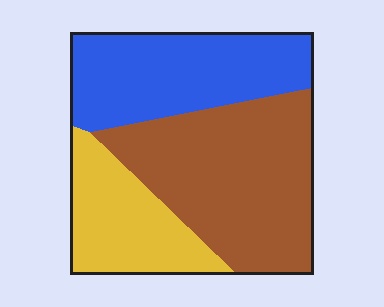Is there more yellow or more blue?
Blue.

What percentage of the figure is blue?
Blue covers 33% of the figure.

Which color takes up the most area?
Brown, at roughly 45%.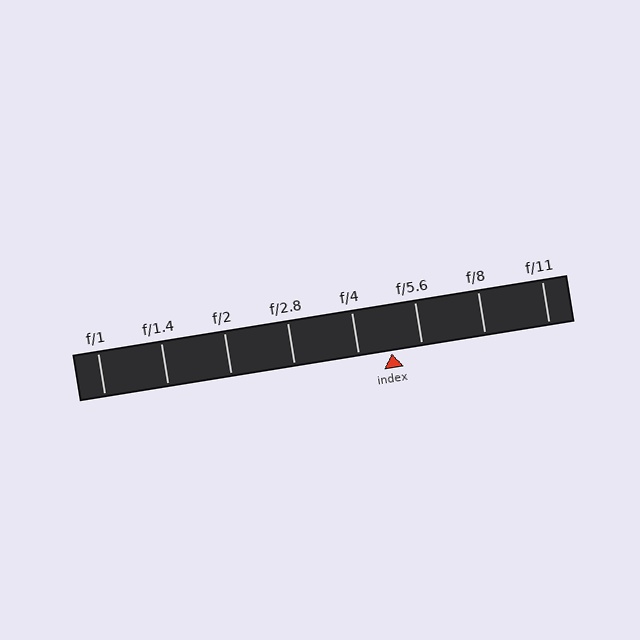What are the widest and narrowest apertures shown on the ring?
The widest aperture shown is f/1 and the narrowest is f/11.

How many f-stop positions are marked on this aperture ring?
There are 8 f-stop positions marked.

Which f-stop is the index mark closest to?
The index mark is closest to f/5.6.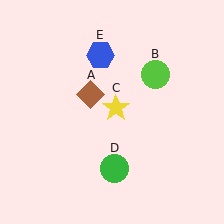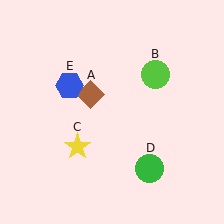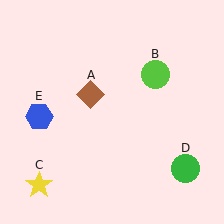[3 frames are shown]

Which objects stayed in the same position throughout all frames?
Brown diamond (object A) and lime circle (object B) remained stationary.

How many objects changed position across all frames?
3 objects changed position: yellow star (object C), green circle (object D), blue hexagon (object E).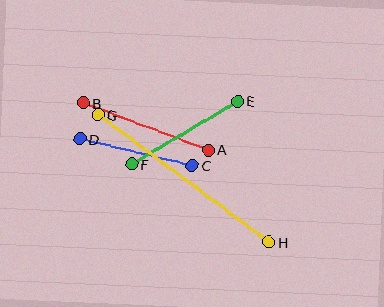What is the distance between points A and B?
The distance is approximately 134 pixels.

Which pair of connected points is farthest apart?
Points G and H are farthest apart.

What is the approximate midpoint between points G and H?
The midpoint is at approximately (183, 178) pixels.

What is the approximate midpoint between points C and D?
The midpoint is at approximately (136, 152) pixels.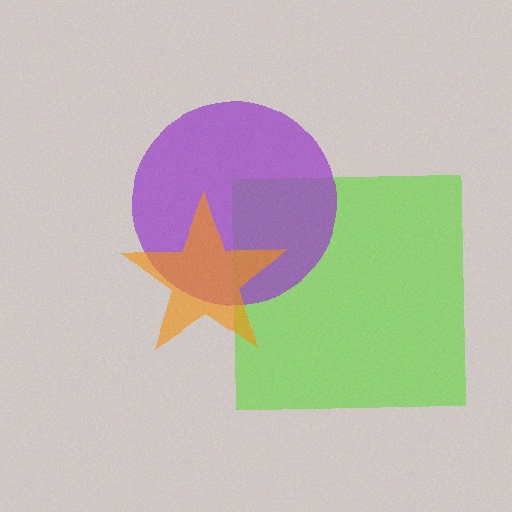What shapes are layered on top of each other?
The layered shapes are: a lime square, a purple circle, an orange star.